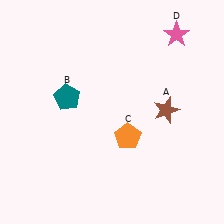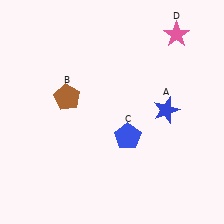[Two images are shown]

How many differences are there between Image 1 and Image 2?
There are 3 differences between the two images.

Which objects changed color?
A changed from brown to blue. B changed from teal to brown. C changed from orange to blue.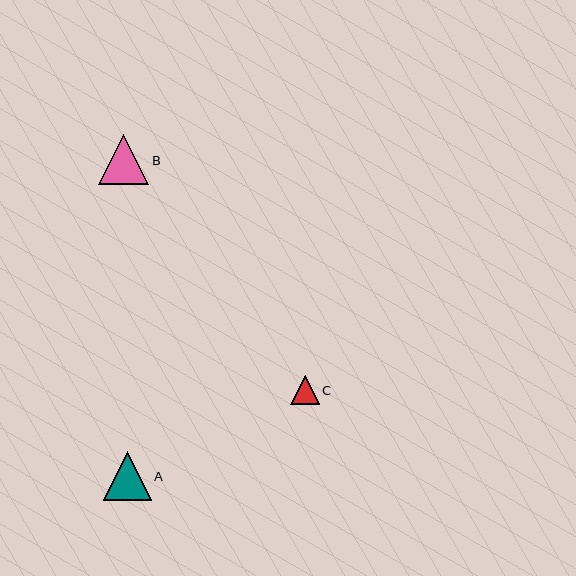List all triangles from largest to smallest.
From largest to smallest: B, A, C.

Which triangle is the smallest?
Triangle C is the smallest with a size of approximately 29 pixels.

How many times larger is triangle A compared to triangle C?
Triangle A is approximately 1.7 times the size of triangle C.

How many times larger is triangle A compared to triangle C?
Triangle A is approximately 1.7 times the size of triangle C.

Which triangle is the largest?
Triangle B is the largest with a size of approximately 50 pixels.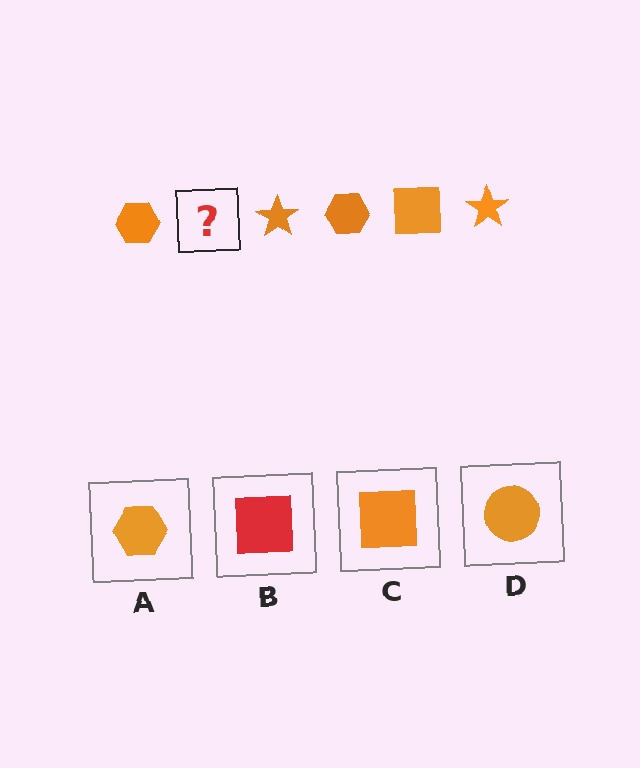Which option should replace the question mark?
Option C.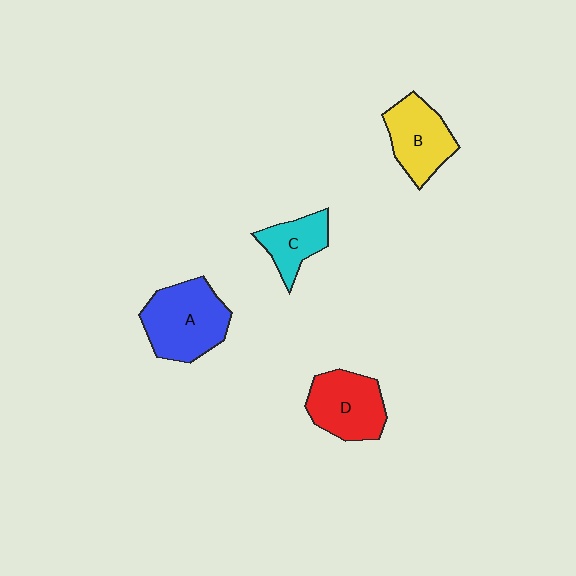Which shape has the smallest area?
Shape C (cyan).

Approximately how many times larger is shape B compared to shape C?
Approximately 1.4 times.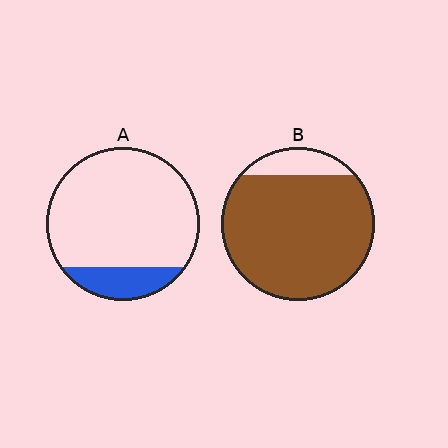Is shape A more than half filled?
No.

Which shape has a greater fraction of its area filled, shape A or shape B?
Shape B.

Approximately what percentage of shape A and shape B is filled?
A is approximately 15% and B is approximately 90%.